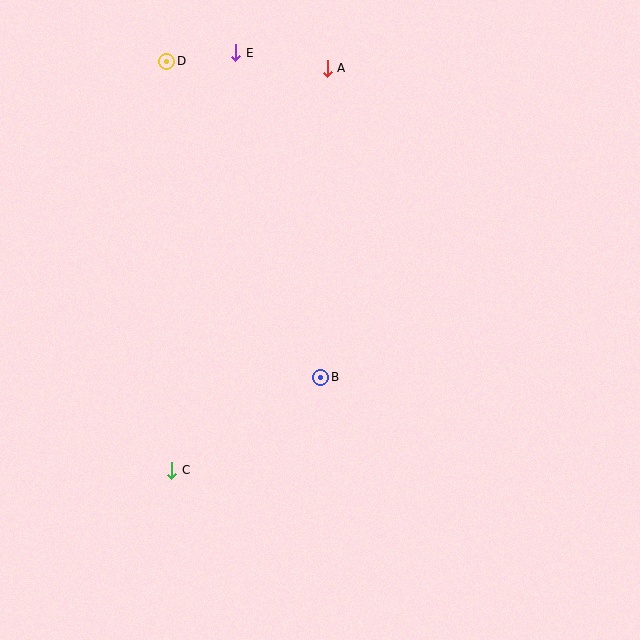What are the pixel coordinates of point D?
Point D is at (167, 61).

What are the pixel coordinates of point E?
Point E is at (236, 53).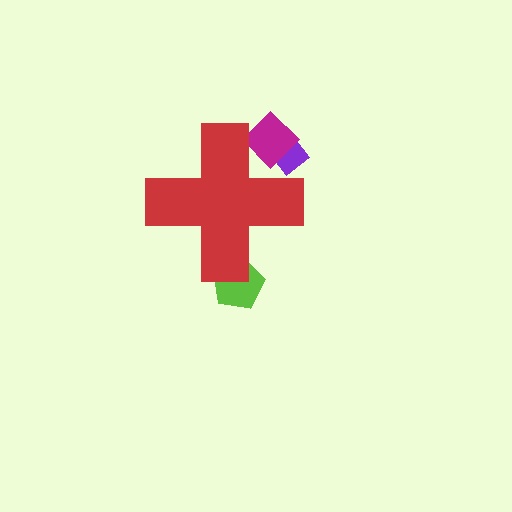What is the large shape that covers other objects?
A red cross.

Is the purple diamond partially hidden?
Yes, the purple diamond is partially hidden behind the red cross.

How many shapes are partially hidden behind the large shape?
3 shapes are partially hidden.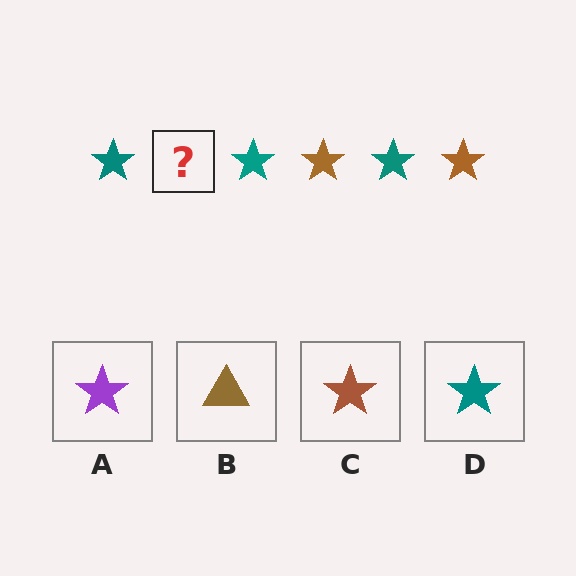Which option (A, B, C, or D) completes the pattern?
C.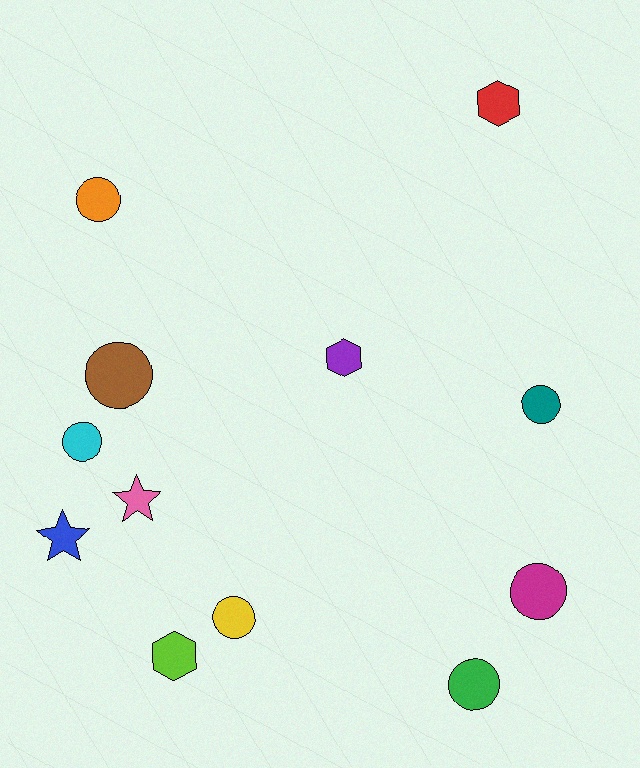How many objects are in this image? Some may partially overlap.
There are 12 objects.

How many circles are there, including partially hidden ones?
There are 7 circles.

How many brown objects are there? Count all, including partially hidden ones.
There is 1 brown object.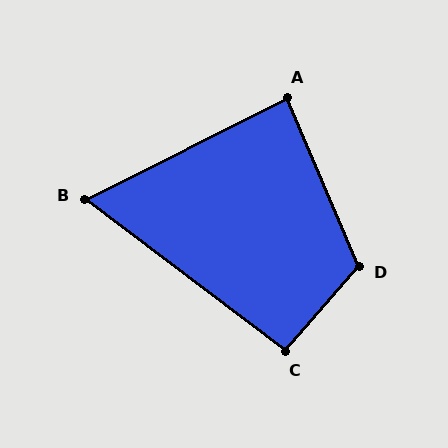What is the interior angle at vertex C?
Approximately 94 degrees (approximately right).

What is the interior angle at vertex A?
Approximately 86 degrees (approximately right).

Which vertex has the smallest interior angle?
B, at approximately 64 degrees.